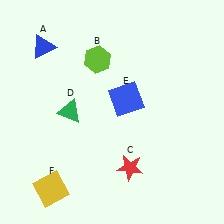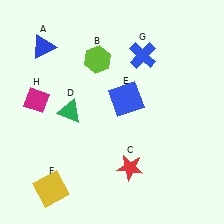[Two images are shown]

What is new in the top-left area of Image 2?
A magenta diamond (H) was added in the top-left area of Image 2.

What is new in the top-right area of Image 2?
A blue cross (G) was added in the top-right area of Image 2.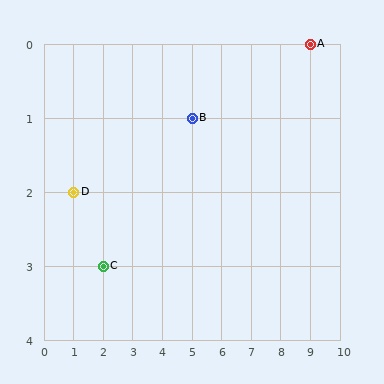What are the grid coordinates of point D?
Point D is at grid coordinates (1, 2).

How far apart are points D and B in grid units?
Points D and B are 4 columns and 1 row apart (about 4.1 grid units diagonally).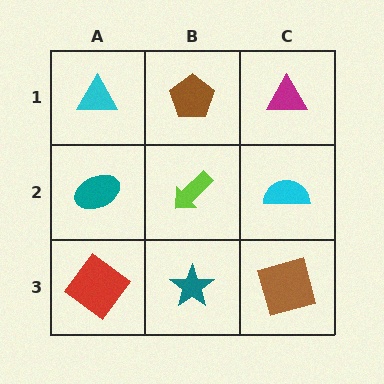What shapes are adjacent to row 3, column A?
A teal ellipse (row 2, column A), a teal star (row 3, column B).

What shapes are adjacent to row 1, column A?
A teal ellipse (row 2, column A), a brown pentagon (row 1, column B).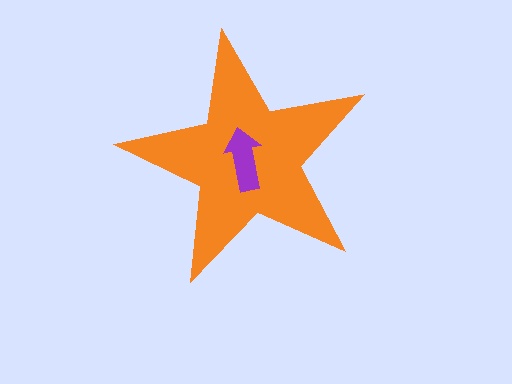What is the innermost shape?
The purple arrow.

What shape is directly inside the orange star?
The purple arrow.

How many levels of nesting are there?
2.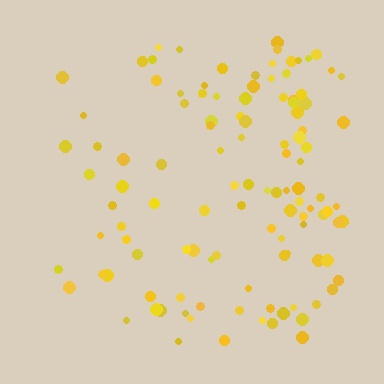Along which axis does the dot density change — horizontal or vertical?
Horizontal.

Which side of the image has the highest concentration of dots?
The right.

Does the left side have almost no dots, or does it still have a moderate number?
Still a moderate number, just noticeably fewer than the right.